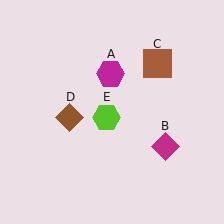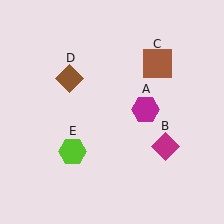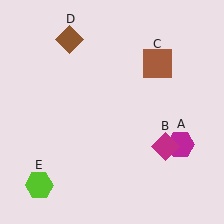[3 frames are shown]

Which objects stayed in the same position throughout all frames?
Magenta diamond (object B) and brown square (object C) remained stationary.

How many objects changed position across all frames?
3 objects changed position: magenta hexagon (object A), brown diamond (object D), lime hexagon (object E).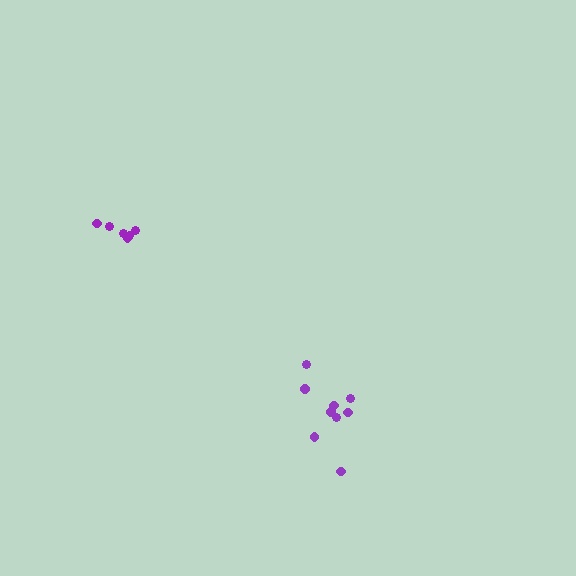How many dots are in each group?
Group 1: 6 dots, Group 2: 9 dots (15 total).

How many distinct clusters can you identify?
There are 2 distinct clusters.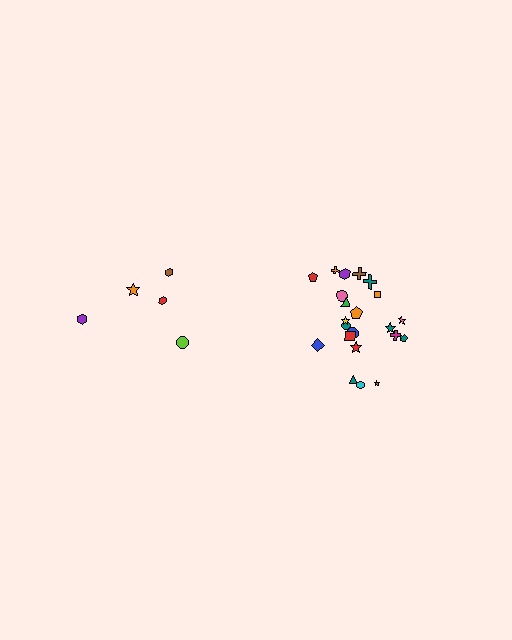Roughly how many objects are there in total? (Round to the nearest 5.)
Roughly 25 objects in total.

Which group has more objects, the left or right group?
The right group.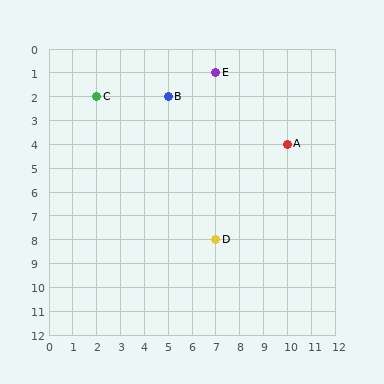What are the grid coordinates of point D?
Point D is at grid coordinates (7, 8).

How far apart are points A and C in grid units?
Points A and C are 8 columns and 2 rows apart (about 8.2 grid units diagonally).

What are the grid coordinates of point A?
Point A is at grid coordinates (10, 4).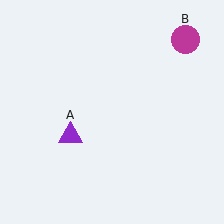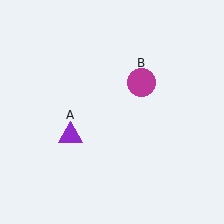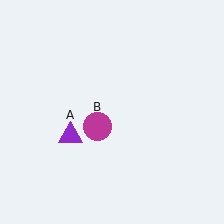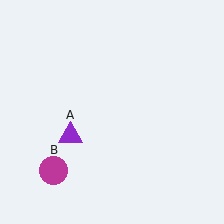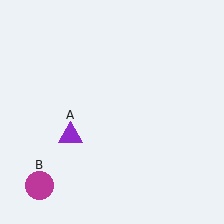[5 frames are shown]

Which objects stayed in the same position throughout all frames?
Purple triangle (object A) remained stationary.